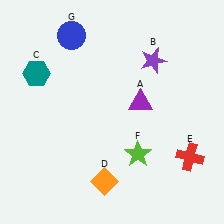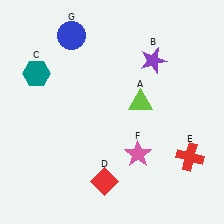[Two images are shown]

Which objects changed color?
A changed from purple to lime. D changed from orange to red. F changed from lime to pink.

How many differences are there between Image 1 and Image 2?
There are 3 differences between the two images.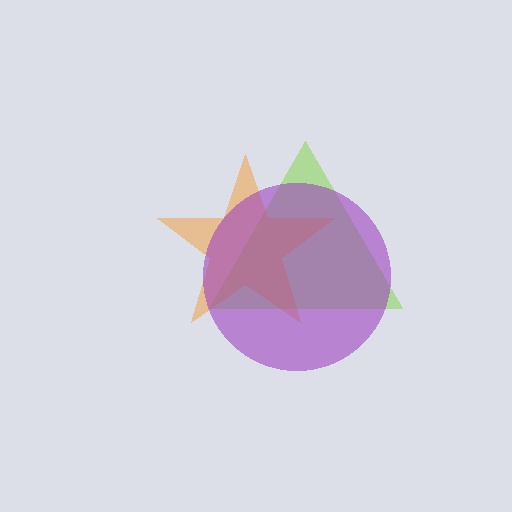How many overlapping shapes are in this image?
There are 3 overlapping shapes in the image.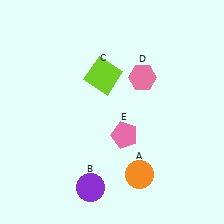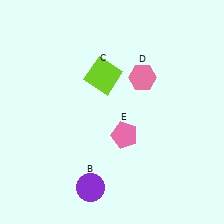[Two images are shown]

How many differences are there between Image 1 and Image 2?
There is 1 difference between the two images.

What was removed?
The orange circle (A) was removed in Image 2.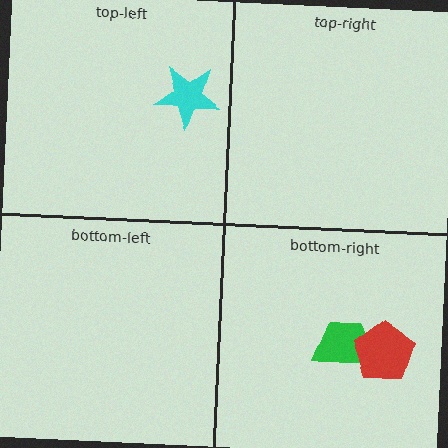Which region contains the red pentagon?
The bottom-right region.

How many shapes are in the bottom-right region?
2.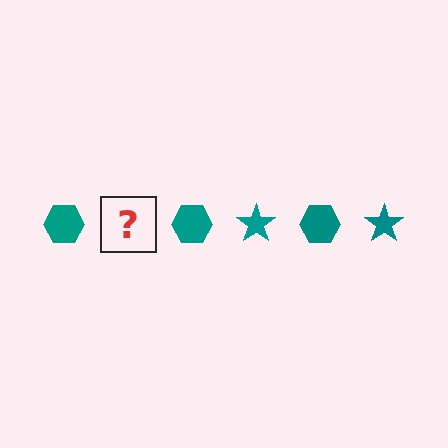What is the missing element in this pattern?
The missing element is a teal star.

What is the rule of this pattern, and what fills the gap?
The rule is that the pattern cycles through hexagon, star shapes in teal. The gap should be filled with a teal star.